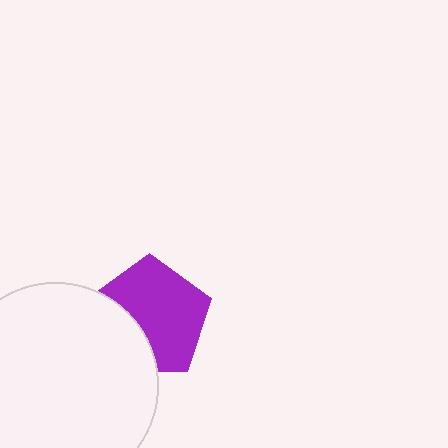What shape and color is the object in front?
The object in front is a white circle.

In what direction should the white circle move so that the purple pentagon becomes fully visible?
The white circle should move left. That is the shortest direction to clear the overlap and leave the purple pentagon fully visible.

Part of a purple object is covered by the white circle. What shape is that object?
It is a pentagon.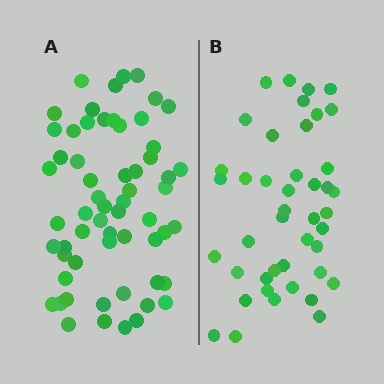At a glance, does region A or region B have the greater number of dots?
Region A (the left region) has more dots.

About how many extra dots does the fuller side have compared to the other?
Region A has approximately 15 more dots than region B.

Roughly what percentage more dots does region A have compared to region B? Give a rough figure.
About 40% more.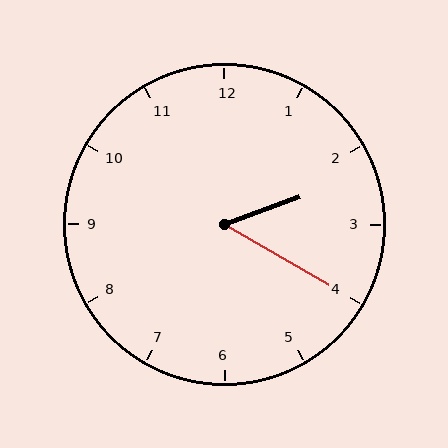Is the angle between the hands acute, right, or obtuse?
It is acute.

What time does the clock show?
2:20.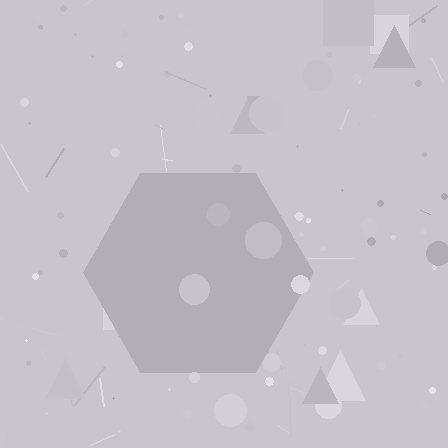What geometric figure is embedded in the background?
A hexagon is embedded in the background.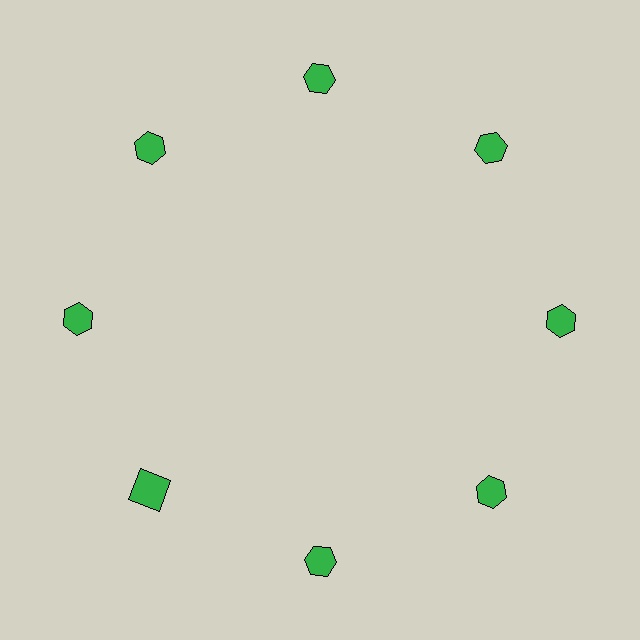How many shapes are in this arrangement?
There are 8 shapes arranged in a ring pattern.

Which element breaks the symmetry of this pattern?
The green square at roughly the 8 o'clock position breaks the symmetry. All other shapes are green hexagons.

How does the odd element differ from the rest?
It has a different shape: square instead of hexagon.